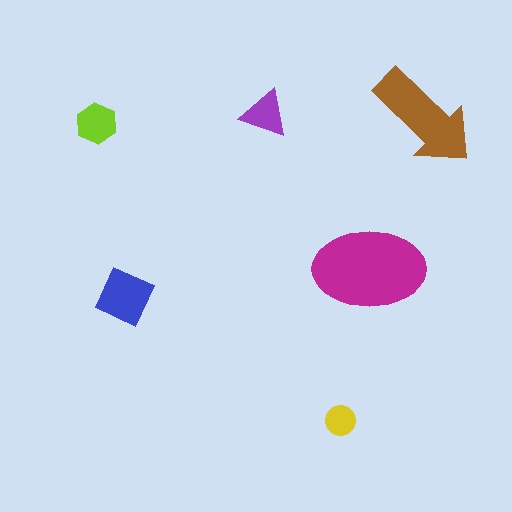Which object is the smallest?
The yellow circle.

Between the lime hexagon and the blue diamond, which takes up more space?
The blue diamond.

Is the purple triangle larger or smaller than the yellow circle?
Larger.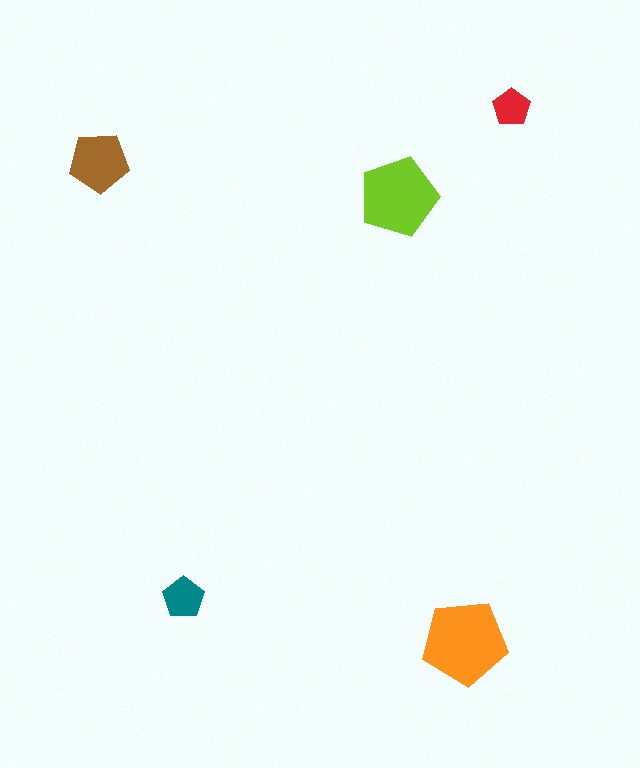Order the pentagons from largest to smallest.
the orange one, the lime one, the brown one, the teal one, the red one.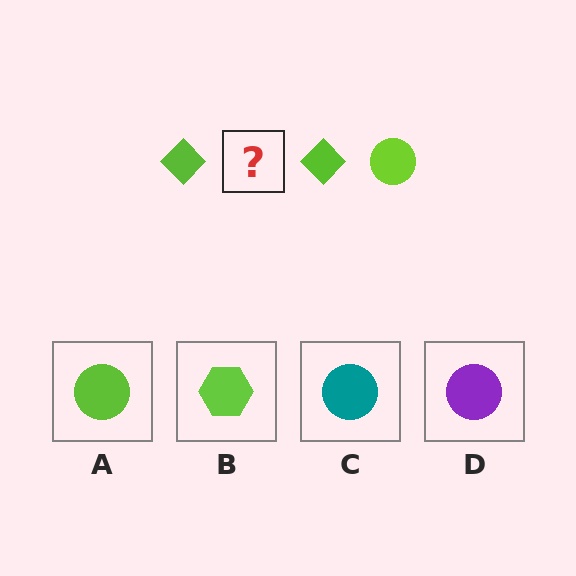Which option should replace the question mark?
Option A.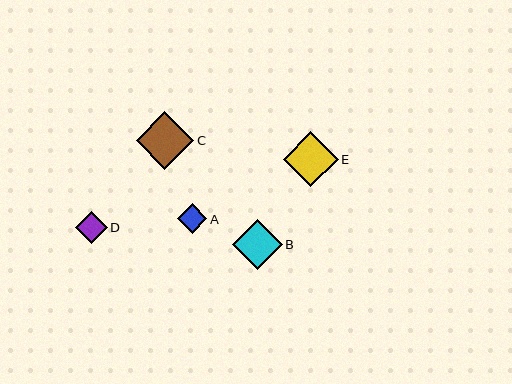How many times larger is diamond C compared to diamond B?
Diamond C is approximately 1.2 times the size of diamond B.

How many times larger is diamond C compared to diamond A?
Diamond C is approximately 2.0 times the size of diamond A.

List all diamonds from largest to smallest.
From largest to smallest: C, E, B, D, A.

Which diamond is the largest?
Diamond C is the largest with a size of approximately 58 pixels.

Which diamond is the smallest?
Diamond A is the smallest with a size of approximately 29 pixels.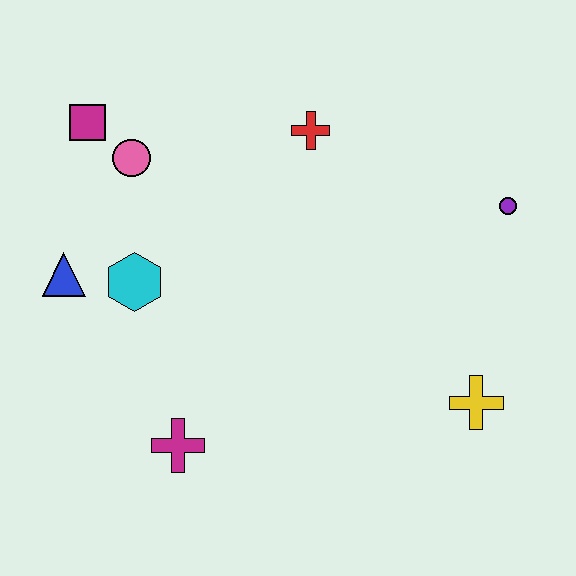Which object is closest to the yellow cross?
The purple circle is closest to the yellow cross.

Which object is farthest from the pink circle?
The yellow cross is farthest from the pink circle.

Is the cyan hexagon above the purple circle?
No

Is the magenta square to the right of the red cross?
No